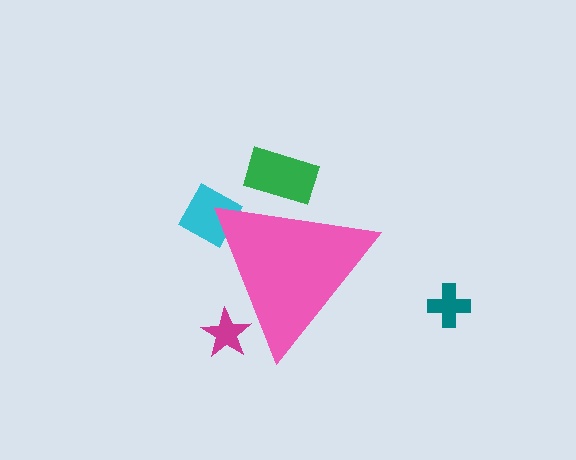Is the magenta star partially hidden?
Yes, the magenta star is partially hidden behind the pink triangle.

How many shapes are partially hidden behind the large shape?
3 shapes are partially hidden.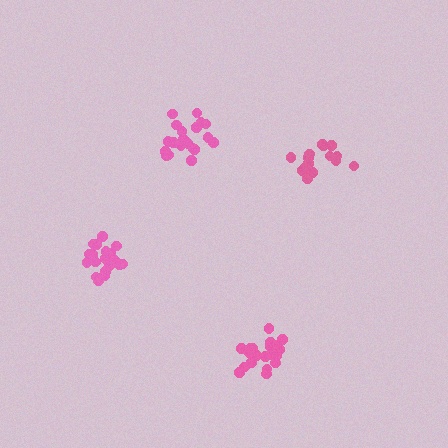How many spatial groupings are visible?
There are 4 spatial groupings.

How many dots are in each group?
Group 1: 21 dots, Group 2: 19 dots, Group 3: 16 dots, Group 4: 21 dots (77 total).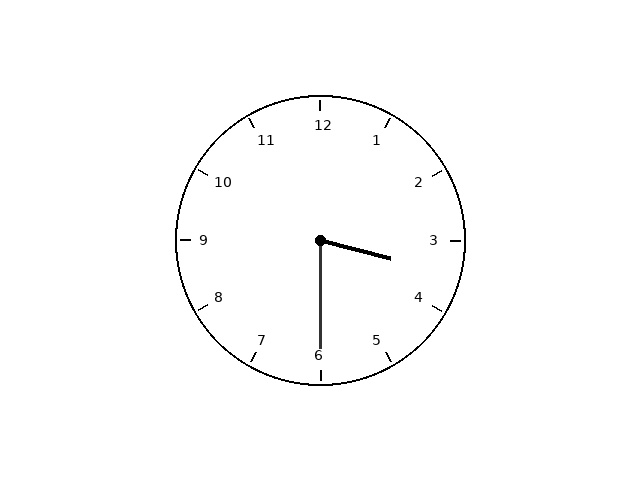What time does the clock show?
3:30.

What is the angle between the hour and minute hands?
Approximately 75 degrees.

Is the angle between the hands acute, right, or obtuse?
It is acute.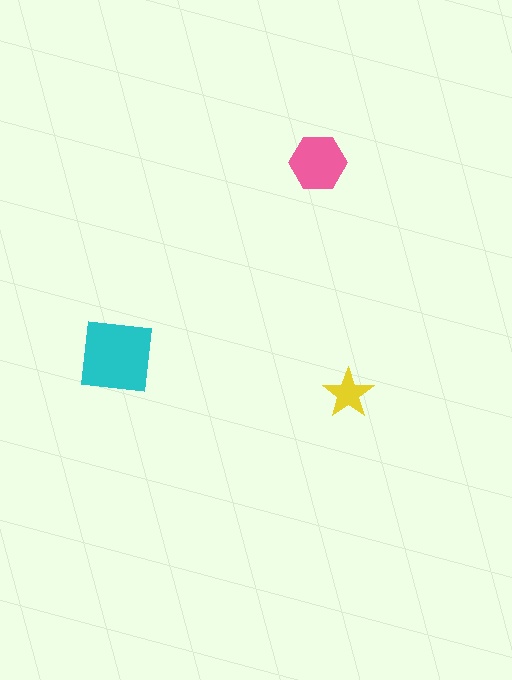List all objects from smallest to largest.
The yellow star, the pink hexagon, the cyan square.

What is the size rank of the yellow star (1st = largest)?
3rd.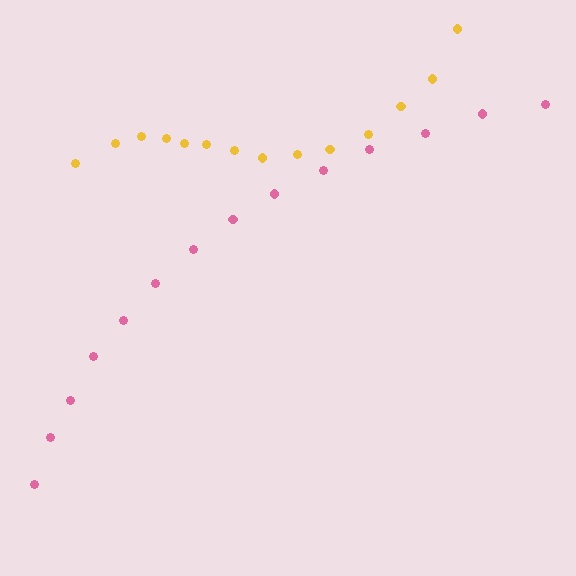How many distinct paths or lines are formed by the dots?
There are 2 distinct paths.